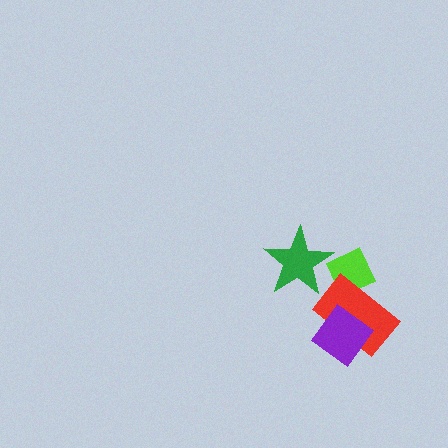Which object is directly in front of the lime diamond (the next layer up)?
The red rectangle is directly in front of the lime diamond.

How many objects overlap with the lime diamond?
2 objects overlap with the lime diamond.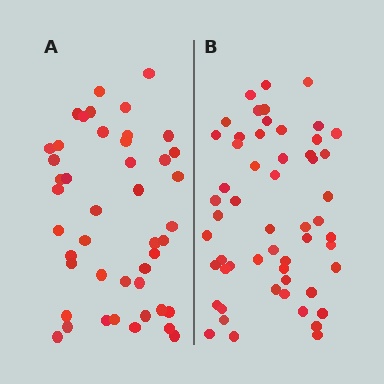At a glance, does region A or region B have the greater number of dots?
Region B (the right region) has more dots.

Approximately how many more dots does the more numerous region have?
Region B has roughly 10 or so more dots than region A.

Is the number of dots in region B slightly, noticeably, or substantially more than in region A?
Region B has only slightly more — the two regions are fairly close. The ratio is roughly 1.2 to 1.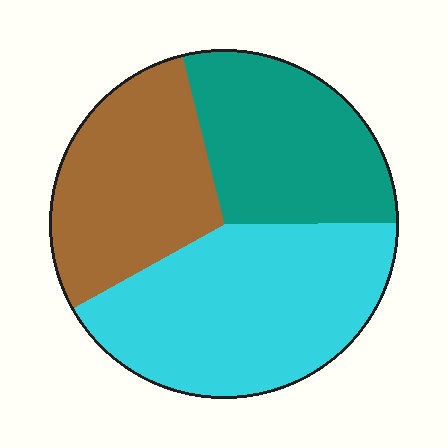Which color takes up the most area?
Cyan, at roughly 40%.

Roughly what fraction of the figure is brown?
Brown covers 29% of the figure.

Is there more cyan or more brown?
Cyan.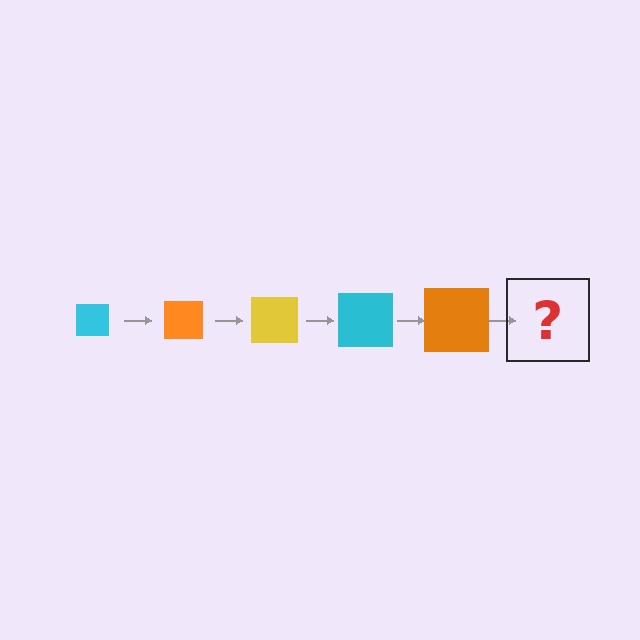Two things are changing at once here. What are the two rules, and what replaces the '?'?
The two rules are that the square grows larger each step and the color cycles through cyan, orange, and yellow. The '?' should be a yellow square, larger than the previous one.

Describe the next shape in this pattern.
It should be a yellow square, larger than the previous one.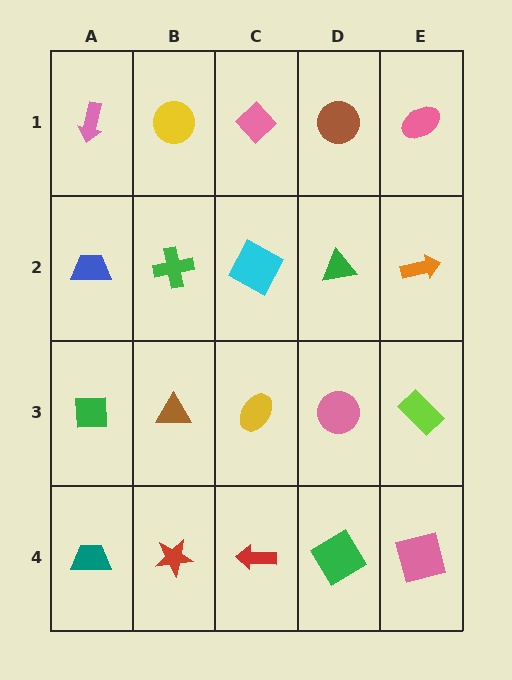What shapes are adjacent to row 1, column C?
A cyan square (row 2, column C), a yellow circle (row 1, column B), a brown circle (row 1, column D).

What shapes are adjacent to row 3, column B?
A green cross (row 2, column B), a red star (row 4, column B), a green square (row 3, column A), a yellow ellipse (row 3, column C).